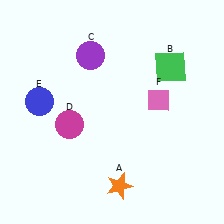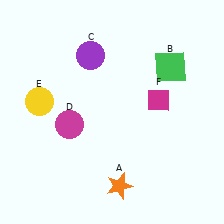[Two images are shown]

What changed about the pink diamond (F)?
In Image 1, F is pink. In Image 2, it changed to magenta.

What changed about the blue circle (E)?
In Image 1, E is blue. In Image 2, it changed to yellow.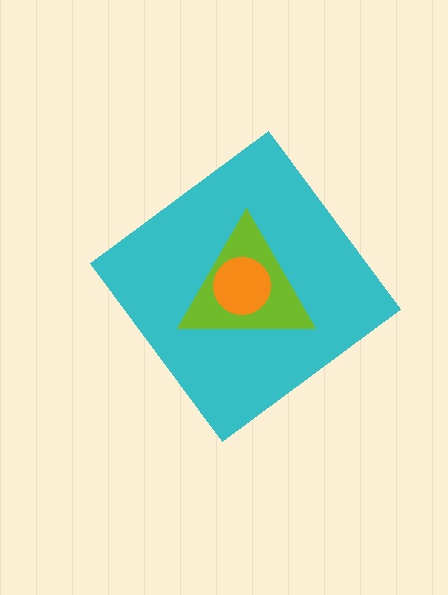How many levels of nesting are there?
3.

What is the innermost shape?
The orange circle.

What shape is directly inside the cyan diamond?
The lime triangle.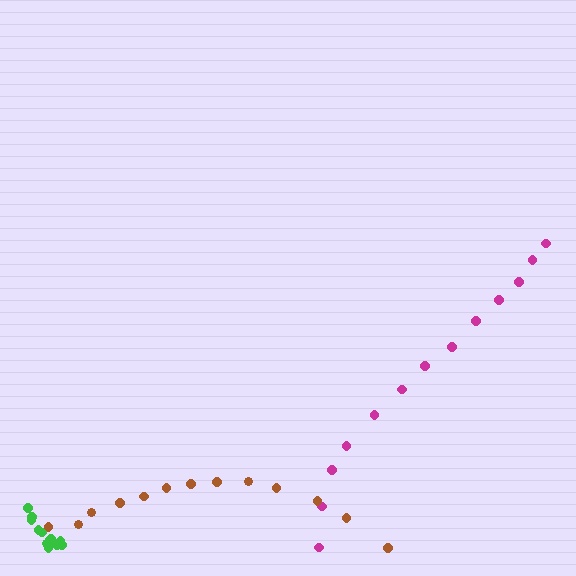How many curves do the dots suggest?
There are 3 distinct paths.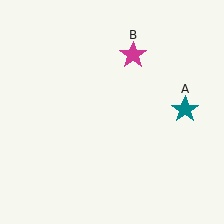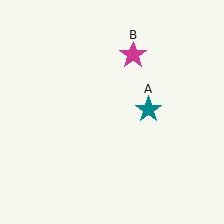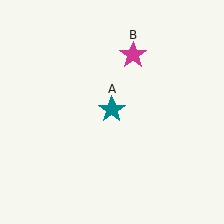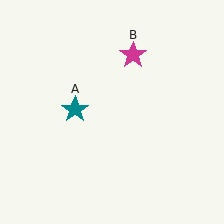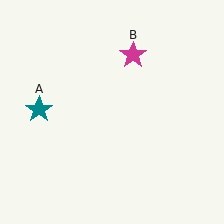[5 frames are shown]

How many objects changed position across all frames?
1 object changed position: teal star (object A).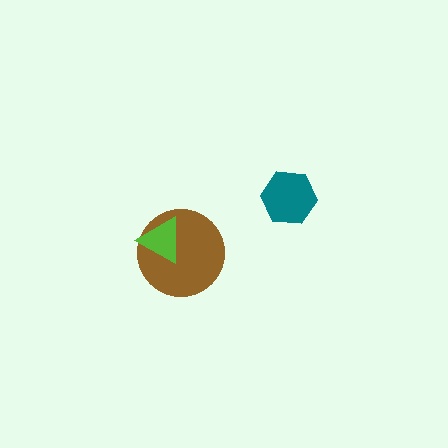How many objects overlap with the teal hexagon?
0 objects overlap with the teal hexagon.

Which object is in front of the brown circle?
The lime triangle is in front of the brown circle.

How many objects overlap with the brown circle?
1 object overlaps with the brown circle.